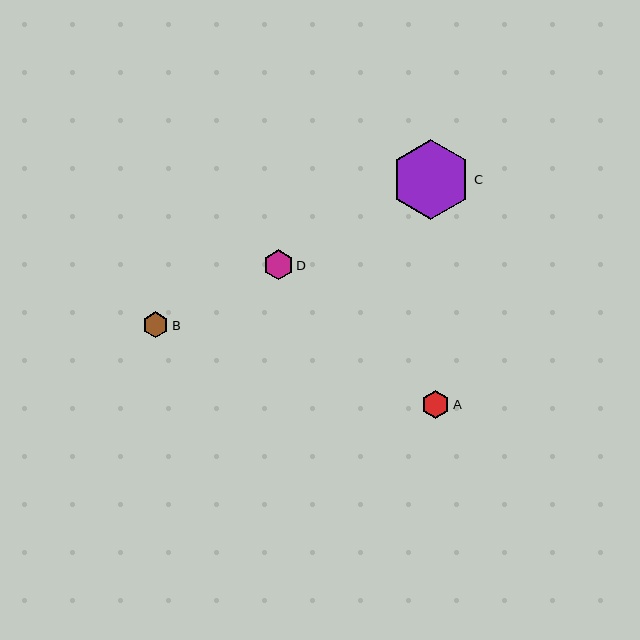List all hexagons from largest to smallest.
From largest to smallest: C, D, A, B.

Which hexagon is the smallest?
Hexagon B is the smallest with a size of approximately 26 pixels.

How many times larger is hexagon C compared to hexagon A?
Hexagon C is approximately 2.9 times the size of hexagon A.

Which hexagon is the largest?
Hexagon C is the largest with a size of approximately 80 pixels.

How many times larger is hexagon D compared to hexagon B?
Hexagon D is approximately 1.1 times the size of hexagon B.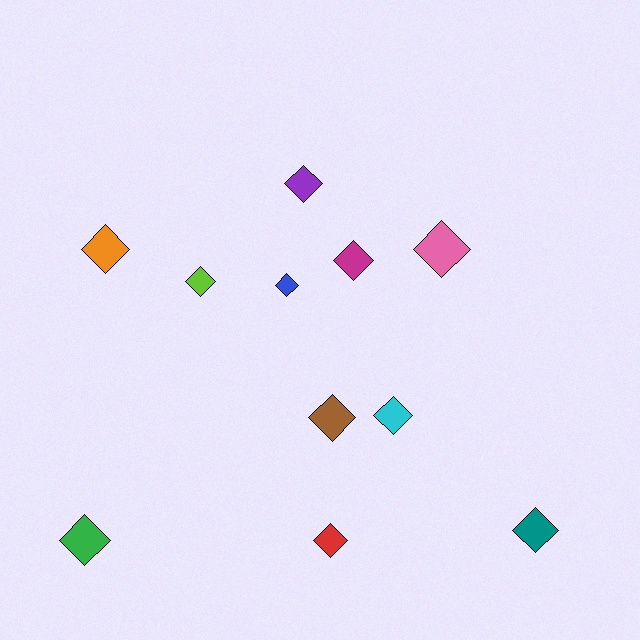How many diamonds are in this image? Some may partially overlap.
There are 11 diamonds.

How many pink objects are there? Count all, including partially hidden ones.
There is 1 pink object.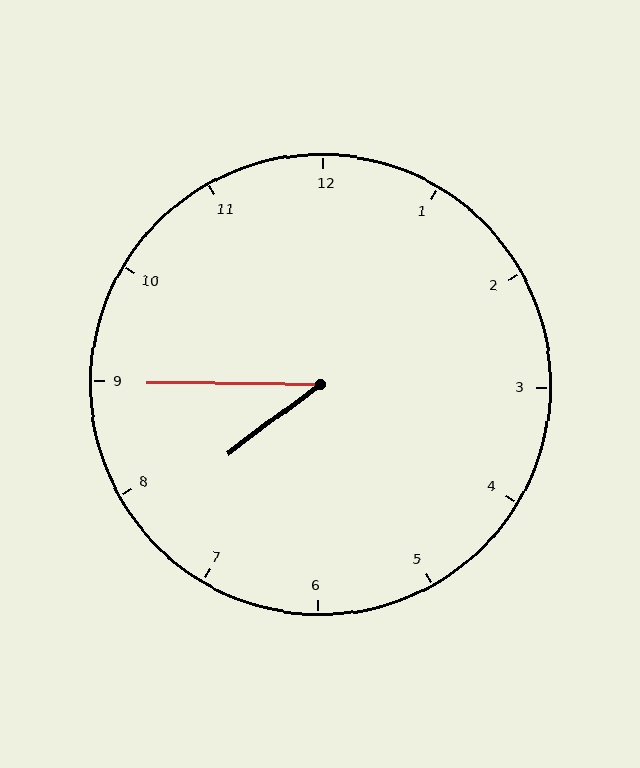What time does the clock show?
7:45.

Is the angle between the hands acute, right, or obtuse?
It is acute.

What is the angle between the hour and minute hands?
Approximately 38 degrees.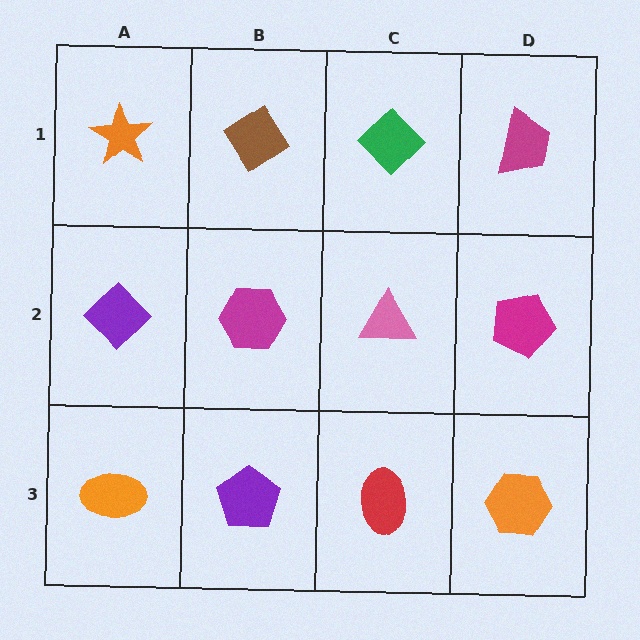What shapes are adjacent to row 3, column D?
A magenta pentagon (row 2, column D), a red ellipse (row 3, column C).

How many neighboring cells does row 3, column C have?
3.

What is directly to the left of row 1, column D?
A green diamond.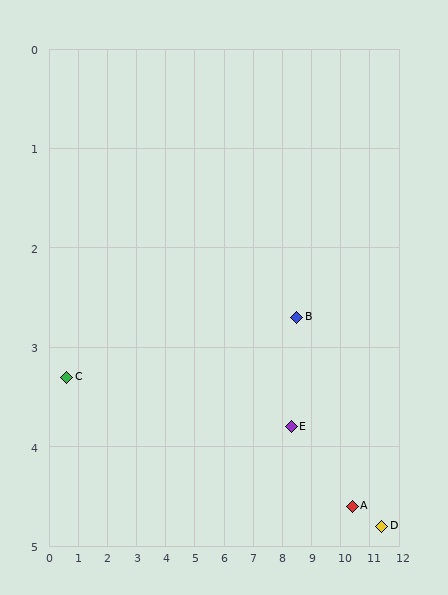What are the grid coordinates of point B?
Point B is at approximately (8.5, 2.7).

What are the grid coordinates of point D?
Point D is at approximately (11.4, 4.8).